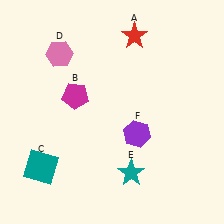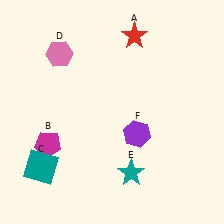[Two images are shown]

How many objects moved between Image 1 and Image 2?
1 object moved between the two images.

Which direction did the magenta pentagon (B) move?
The magenta pentagon (B) moved down.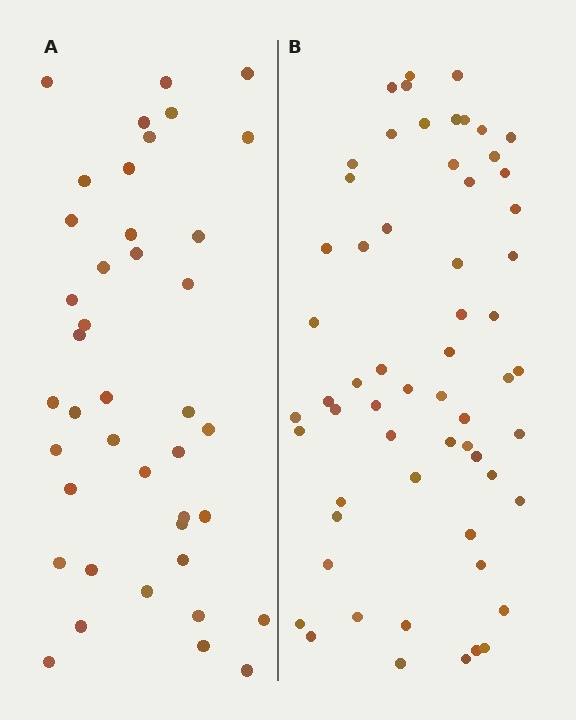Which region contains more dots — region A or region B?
Region B (the right region) has more dots.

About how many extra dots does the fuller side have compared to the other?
Region B has approximately 20 more dots than region A.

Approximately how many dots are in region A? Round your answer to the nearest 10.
About 40 dots. (The exact count is 41, which rounds to 40.)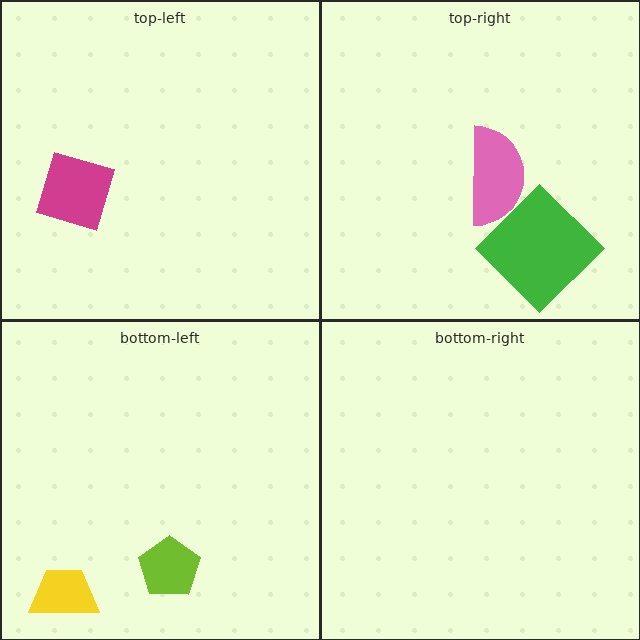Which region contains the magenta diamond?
The top-left region.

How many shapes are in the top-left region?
1.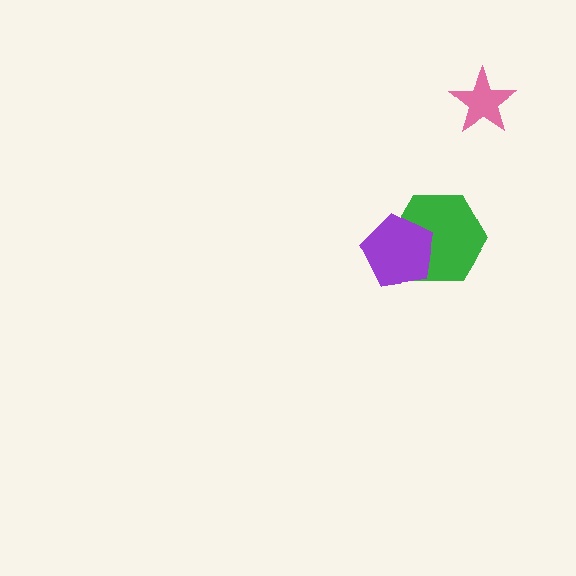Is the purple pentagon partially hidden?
No, no other shape covers it.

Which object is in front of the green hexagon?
The purple pentagon is in front of the green hexagon.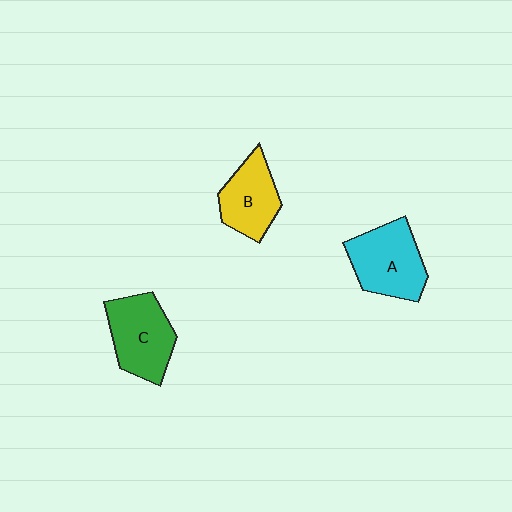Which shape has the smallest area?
Shape B (yellow).